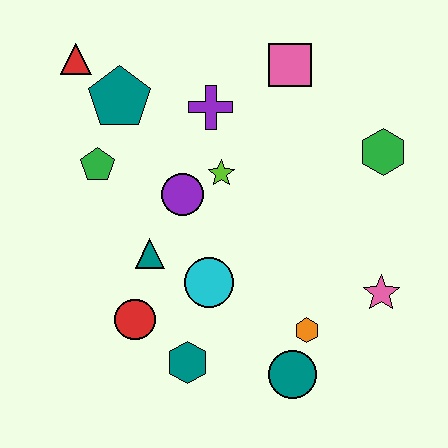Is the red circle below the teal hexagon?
No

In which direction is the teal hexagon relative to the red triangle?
The teal hexagon is below the red triangle.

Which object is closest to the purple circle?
The lime star is closest to the purple circle.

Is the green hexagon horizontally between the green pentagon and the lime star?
No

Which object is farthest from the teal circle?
The red triangle is farthest from the teal circle.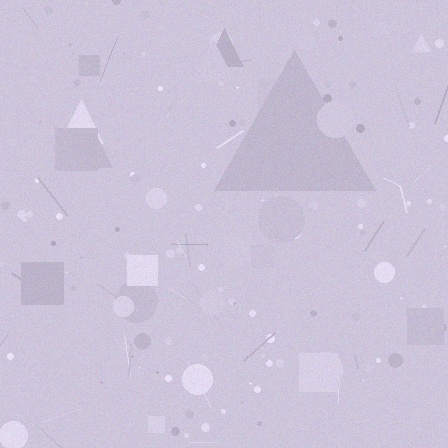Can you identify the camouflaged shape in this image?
The camouflaged shape is a triangle.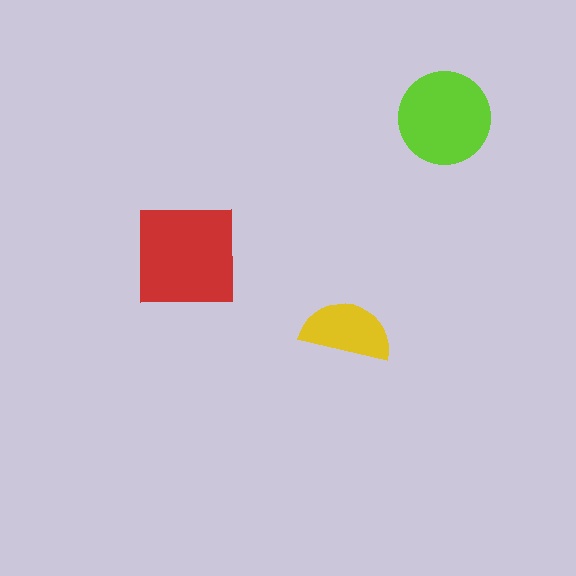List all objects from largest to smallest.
The red square, the lime circle, the yellow semicircle.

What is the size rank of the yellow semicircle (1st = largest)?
3rd.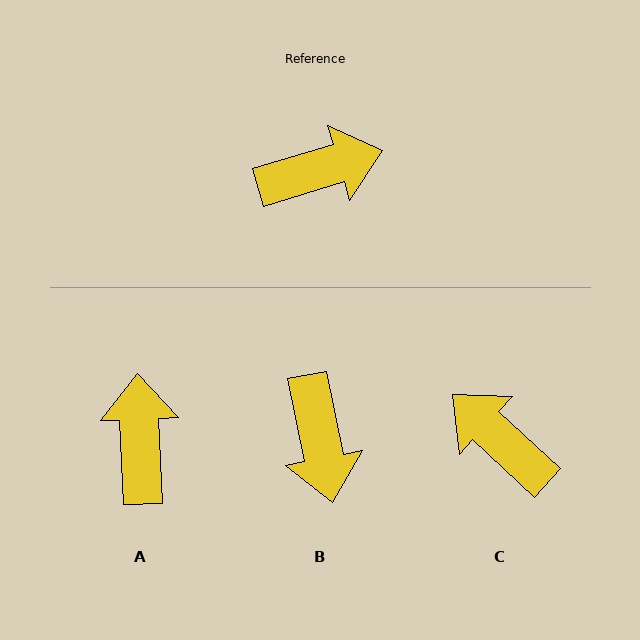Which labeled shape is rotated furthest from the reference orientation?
C, about 120 degrees away.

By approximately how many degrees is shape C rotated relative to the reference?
Approximately 120 degrees counter-clockwise.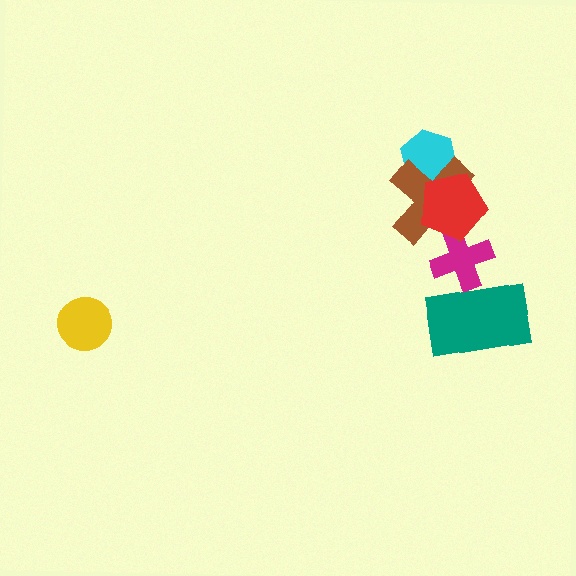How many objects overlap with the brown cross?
3 objects overlap with the brown cross.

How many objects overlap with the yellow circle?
0 objects overlap with the yellow circle.